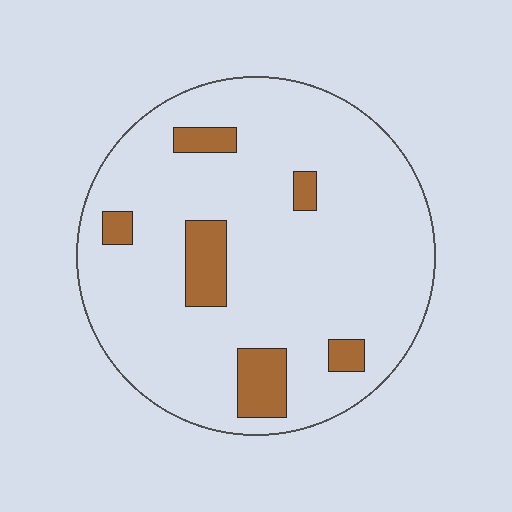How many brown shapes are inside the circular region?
6.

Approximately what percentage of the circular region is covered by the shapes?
Approximately 10%.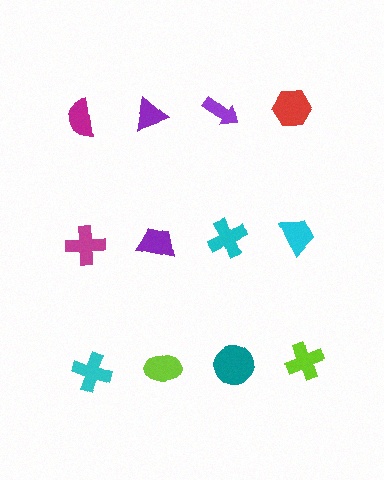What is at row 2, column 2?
A purple trapezoid.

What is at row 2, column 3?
A cyan cross.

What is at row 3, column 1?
A cyan cross.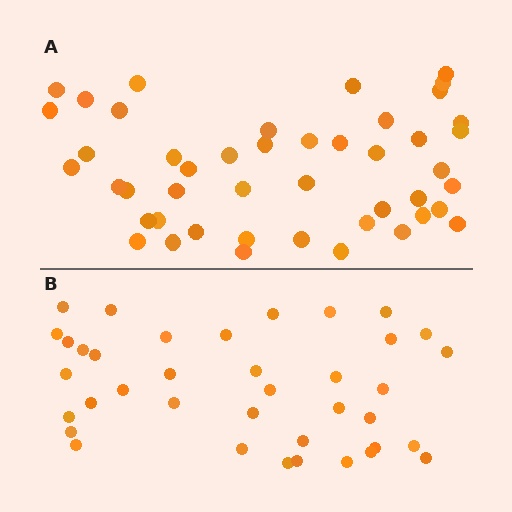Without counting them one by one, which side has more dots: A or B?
Region A (the top region) has more dots.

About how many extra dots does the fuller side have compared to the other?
Region A has roughly 8 or so more dots than region B.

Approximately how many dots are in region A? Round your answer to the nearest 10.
About 50 dots. (The exact count is 46, which rounds to 50.)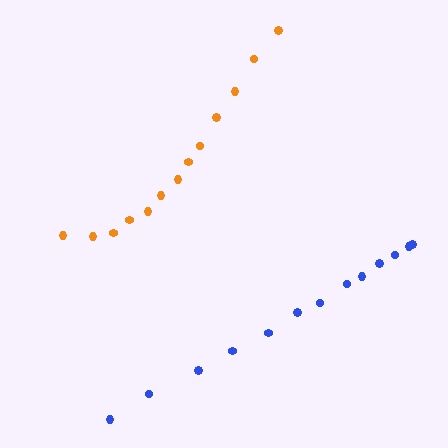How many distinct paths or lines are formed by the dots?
There are 2 distinct paths.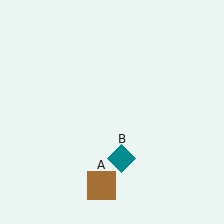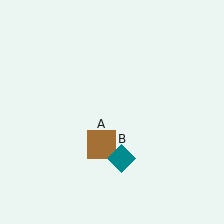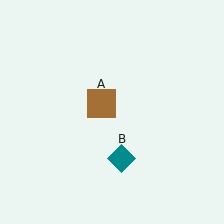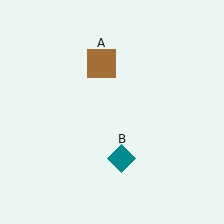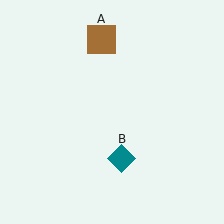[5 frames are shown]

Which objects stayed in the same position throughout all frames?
Teal diamond (object B) remained stationary.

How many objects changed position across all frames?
1 object changed position: brown square (object A).